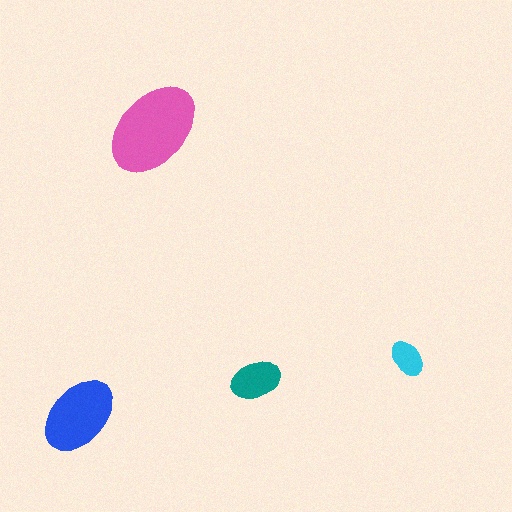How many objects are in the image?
There are 4 objects in the image.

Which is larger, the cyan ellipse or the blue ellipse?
The blue one.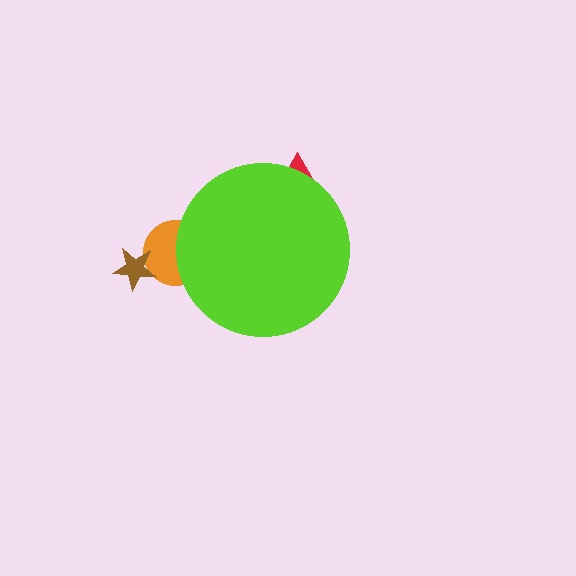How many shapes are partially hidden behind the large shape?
2 shapes are partially hidden.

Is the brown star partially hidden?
No, the brown star is fully visible.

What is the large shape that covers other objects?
A lime circle.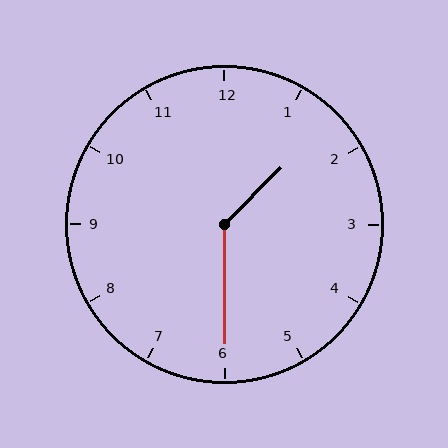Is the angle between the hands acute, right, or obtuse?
It is obtuse.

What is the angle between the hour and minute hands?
Approximately 135 degrees.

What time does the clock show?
1:30.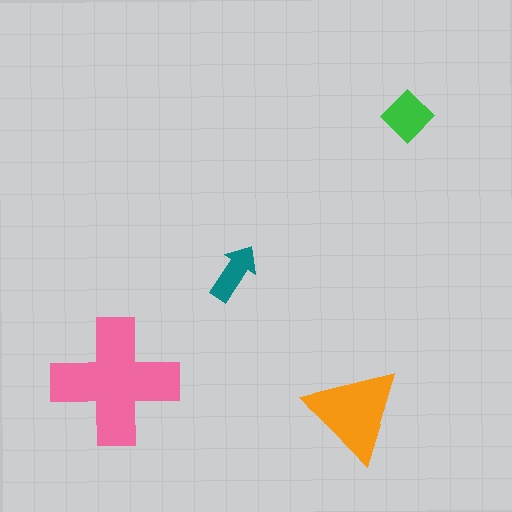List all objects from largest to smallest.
The pink cross, the orange triangle, the green diamond, the teal arrow.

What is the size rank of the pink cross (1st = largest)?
1st.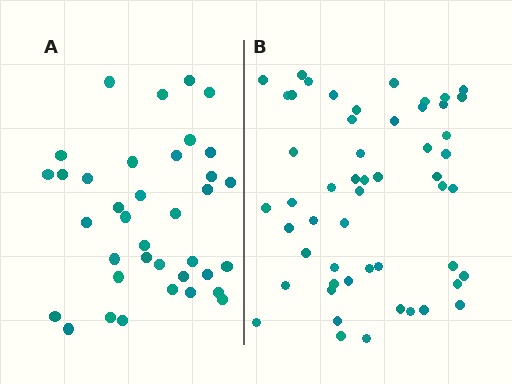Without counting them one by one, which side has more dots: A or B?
Region B (the right region) has more dots.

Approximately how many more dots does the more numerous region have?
Region B has approximately 15 more dots than region A.